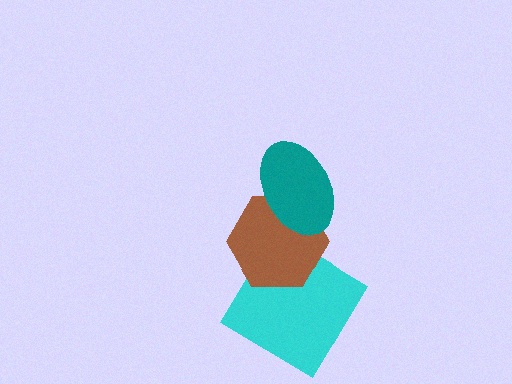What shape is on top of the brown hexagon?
The teal ellipse is on top of the brown hexagon.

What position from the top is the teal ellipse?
The teal ellipse is 1st from the top.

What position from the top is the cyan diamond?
The cyan diamond is 3rd from the top.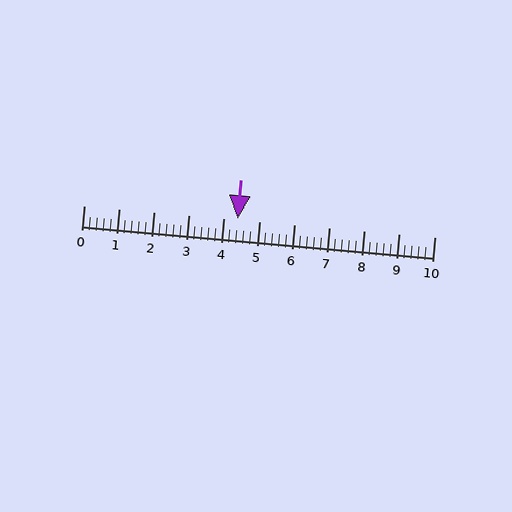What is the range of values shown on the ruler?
The ruler shows values from 0 to 10.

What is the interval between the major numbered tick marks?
The major tick marks are spaced 1 units apart.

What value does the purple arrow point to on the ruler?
The purple arrow points to approximately 4.4.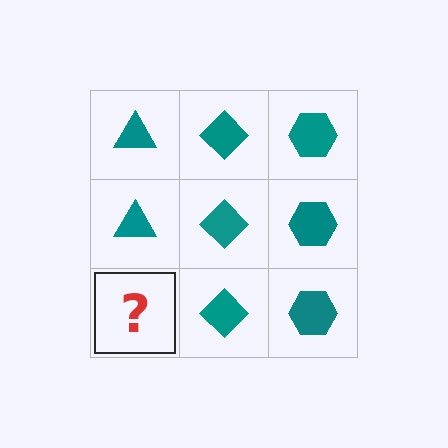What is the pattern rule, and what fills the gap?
The rule is that each column has a consistent shape. The gap should be filled with a teal triangle.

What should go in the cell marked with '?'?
The missing cell should contain a teal triangle.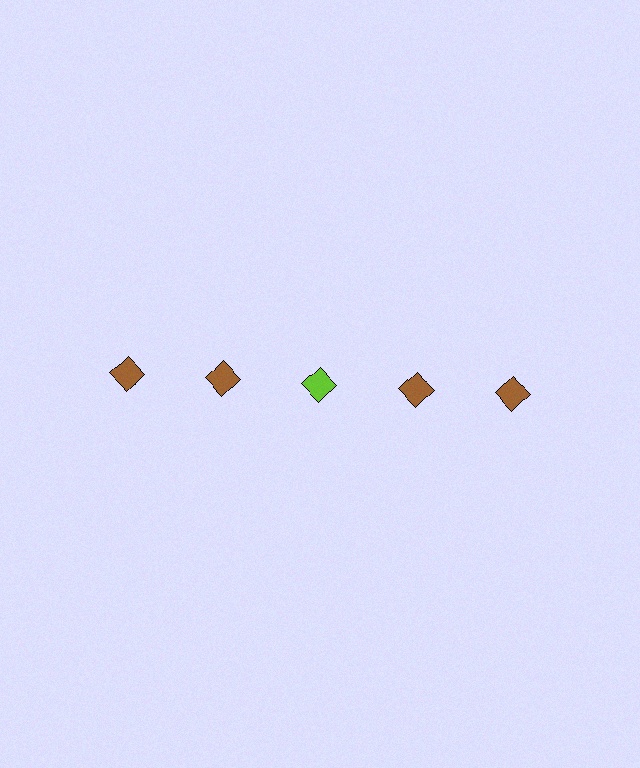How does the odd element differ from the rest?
It has a different color: lime instead of brown.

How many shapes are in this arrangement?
There are 5 shapes arranged in a grid pattern.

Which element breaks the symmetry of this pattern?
The lime diamond in the top row, center column breaks the symmetry. All other shapes are brown diamonds.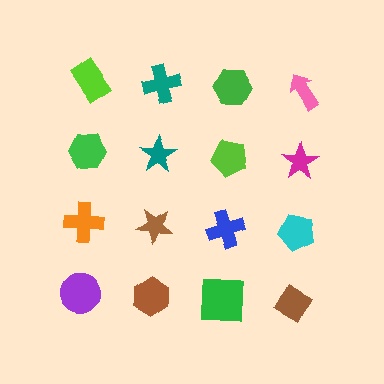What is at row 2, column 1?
A green hexagon.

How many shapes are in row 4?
4 shapes.